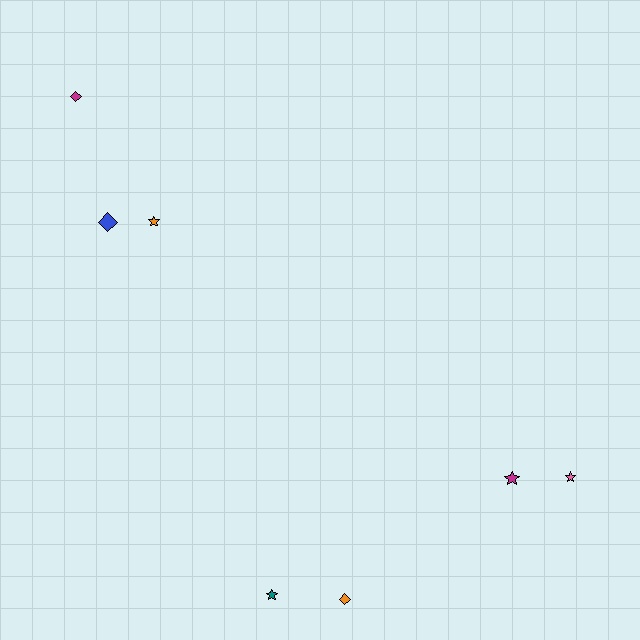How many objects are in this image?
There are 7 objects.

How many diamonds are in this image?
There are 3 diamonds.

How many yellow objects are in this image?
There are no yellow objects.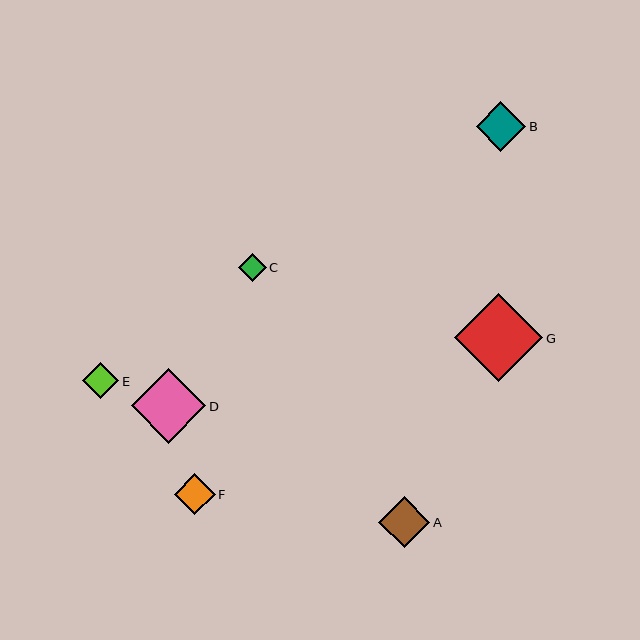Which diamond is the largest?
Diamond G is the largest with a size of approximately 88 pixels.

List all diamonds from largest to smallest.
From largest to smallest: G, D, A, B, F, E, C.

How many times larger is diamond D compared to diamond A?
Diamond D is approximately 1.5 times the size of diamond A.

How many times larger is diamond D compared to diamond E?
Diamond D is approximately 2.1 times the size of diamond E.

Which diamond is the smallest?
Diamond C is the smallest with a size of approximately 28 pixels.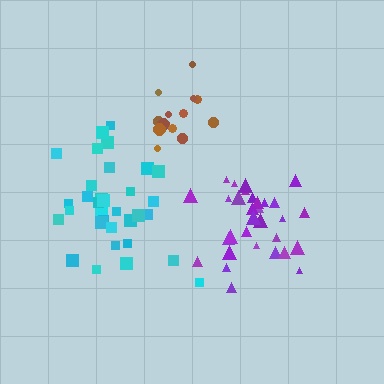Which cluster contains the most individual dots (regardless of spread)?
Cyan (33).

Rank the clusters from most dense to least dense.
purple, cyan, brown.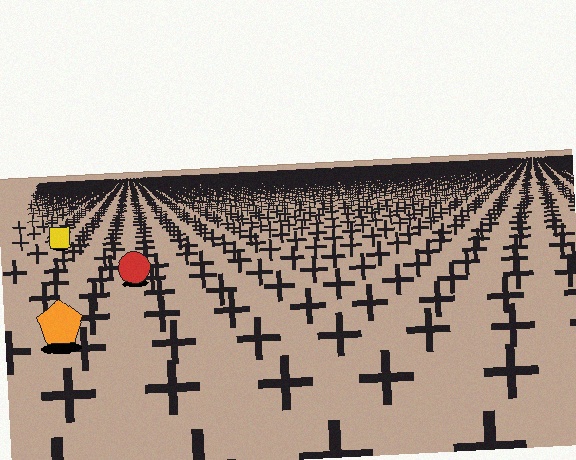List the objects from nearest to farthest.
From nearest to farthest: the orange pentagon, the red circle, the yellow square.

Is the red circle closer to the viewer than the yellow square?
Yes. The red circle is closer — you can tell from the texture gradient: the ground texture is coarser near it.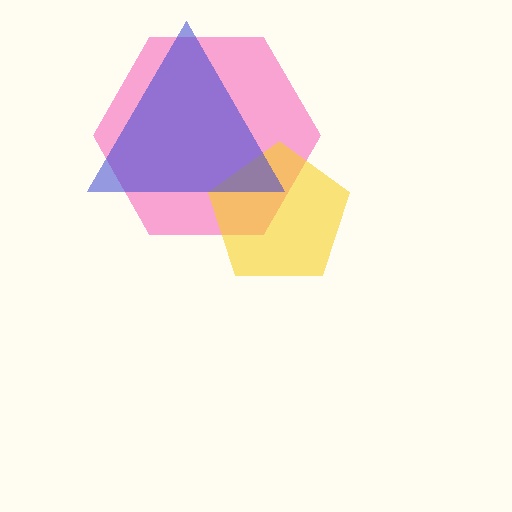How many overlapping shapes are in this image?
There are 3 overlapping shapes in the image.